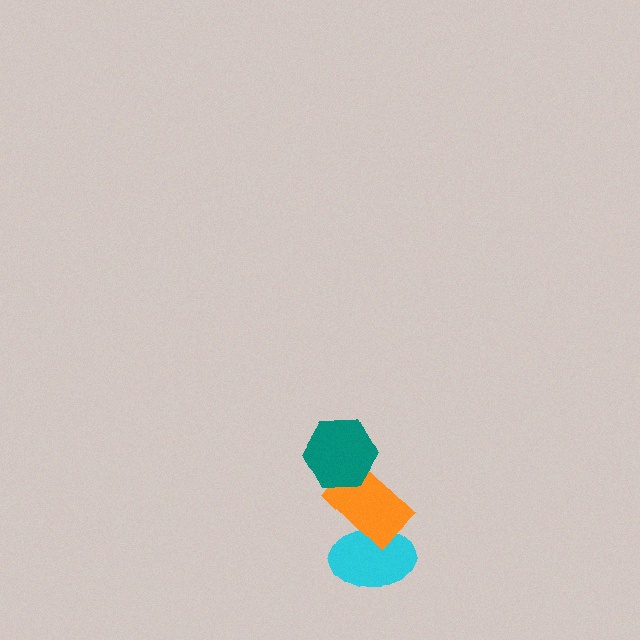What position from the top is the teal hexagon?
The teal hexagon is 1st from the top.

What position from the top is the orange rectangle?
The orange rectangle is 2nd from the top.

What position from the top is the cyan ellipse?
The cyan ellipse is 3rd from the top.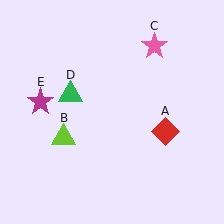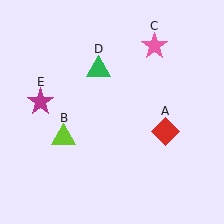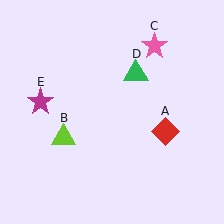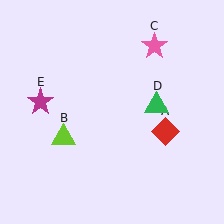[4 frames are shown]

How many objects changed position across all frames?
1 object changed position: green triangle (object D).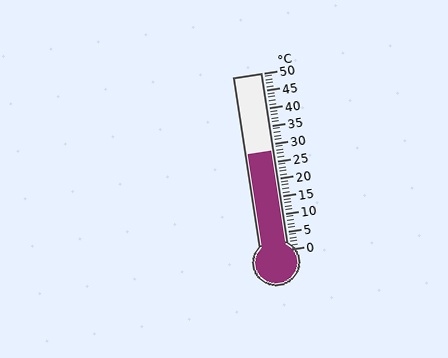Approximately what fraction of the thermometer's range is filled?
The thermometer is filled to approximately 55% of its range.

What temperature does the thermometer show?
The thermometer shows approximately 28°C.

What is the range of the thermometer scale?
The thermometer scale ranges from 0°C to 50°C.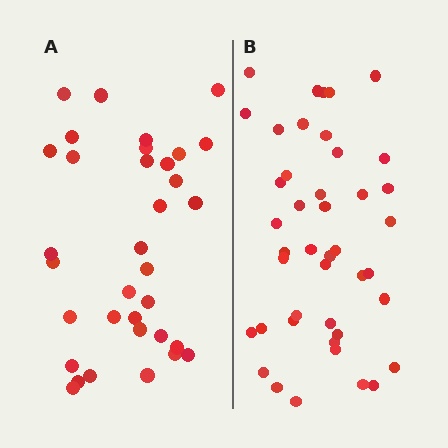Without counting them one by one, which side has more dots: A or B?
Region B (the right region) has more dots.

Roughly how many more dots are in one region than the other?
Region B has roughly 8 or so more dots than region A.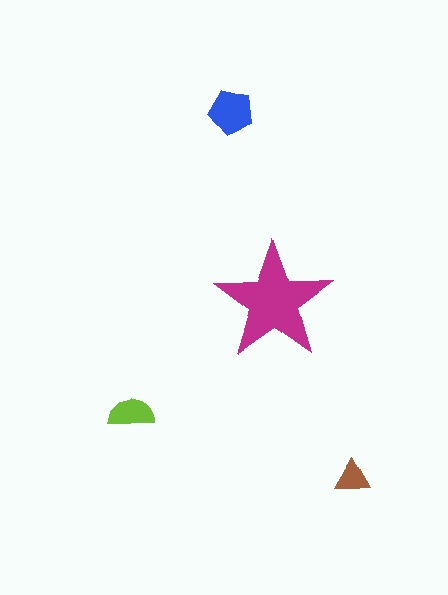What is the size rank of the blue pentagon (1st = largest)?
2nd.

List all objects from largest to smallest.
The magenta star, the blue pentagon, the lime semicircle, the brown triangle.